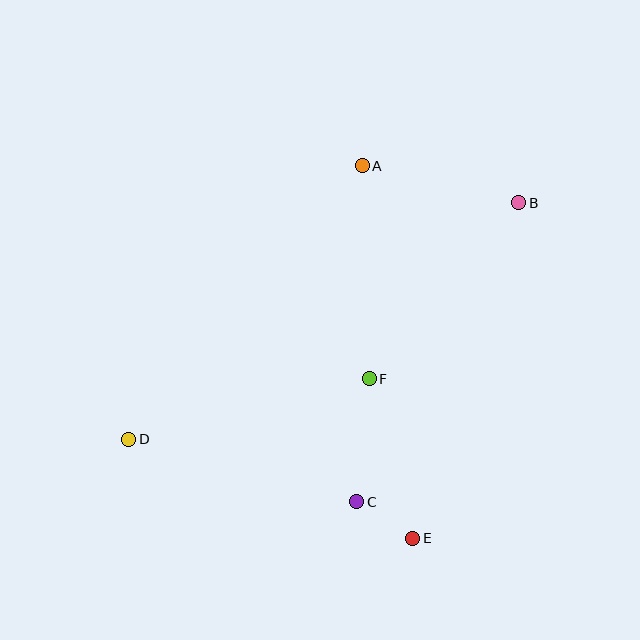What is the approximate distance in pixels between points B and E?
The distance between B and E is approximately 352 pixels.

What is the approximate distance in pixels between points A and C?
The distance between A and C is approximately 336 pixels.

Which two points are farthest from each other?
Points B and D are farthest from each other.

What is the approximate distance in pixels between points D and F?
The distance between D and F is approximately 248 pixels.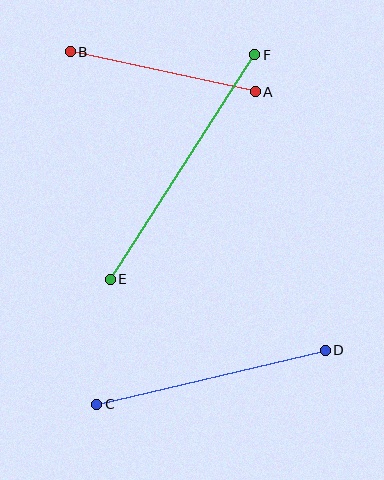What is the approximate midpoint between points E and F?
The midpoint is at approximately (182, 167) pixels.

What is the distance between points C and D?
The distance is approximately 235 pixels.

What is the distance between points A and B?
The distance is approximately 189 pixels.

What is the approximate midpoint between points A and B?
The midpoint is at approximately (163, 72) pixels.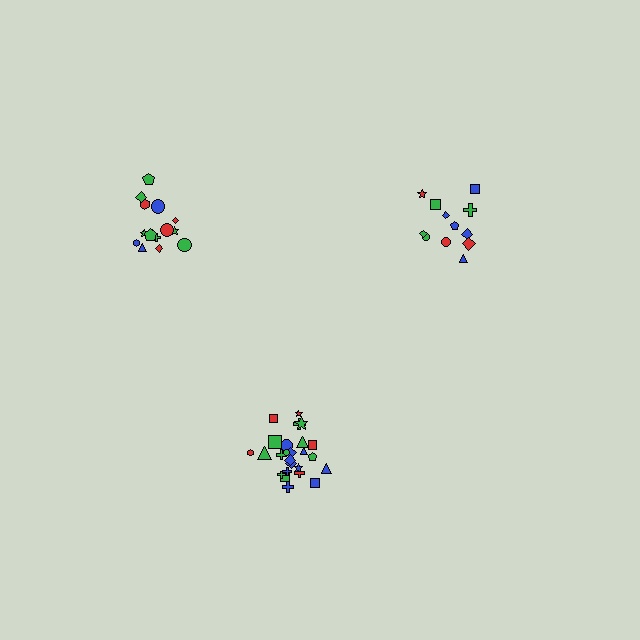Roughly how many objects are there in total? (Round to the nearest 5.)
Roughly 50 objects in total.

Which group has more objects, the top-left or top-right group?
The top-left group.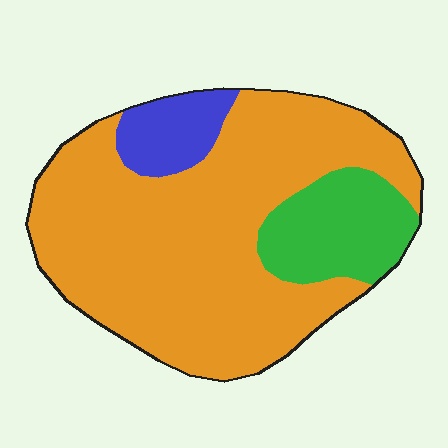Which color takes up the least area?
Blue, at roughly 10%.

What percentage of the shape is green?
Green covers 17% of the shape.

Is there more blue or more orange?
Orange.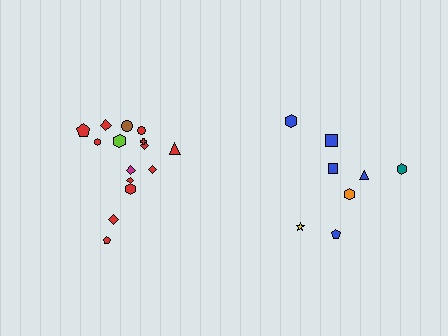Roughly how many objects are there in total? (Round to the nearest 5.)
Roughly 25 objects in total.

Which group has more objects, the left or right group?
The left group.